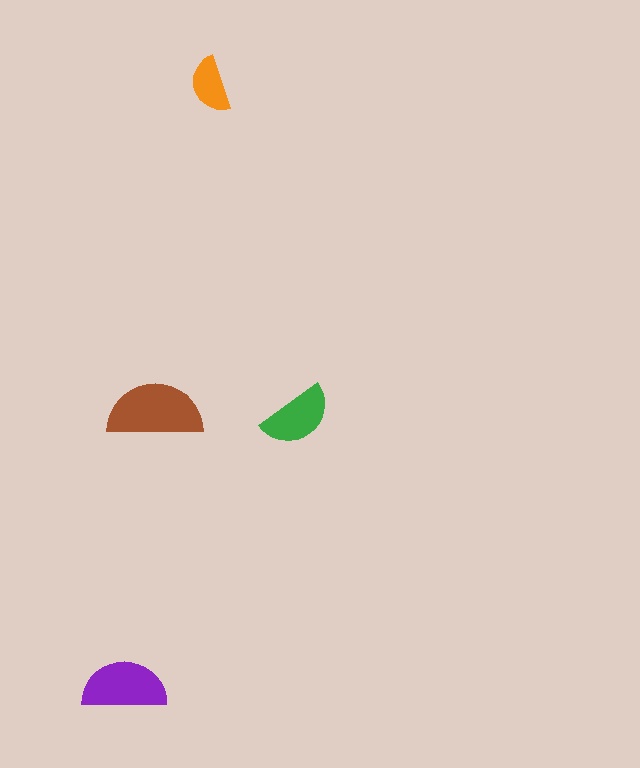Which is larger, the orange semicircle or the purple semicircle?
The purple one.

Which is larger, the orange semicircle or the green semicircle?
The green one.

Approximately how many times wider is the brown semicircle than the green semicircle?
About 1.5 times wider.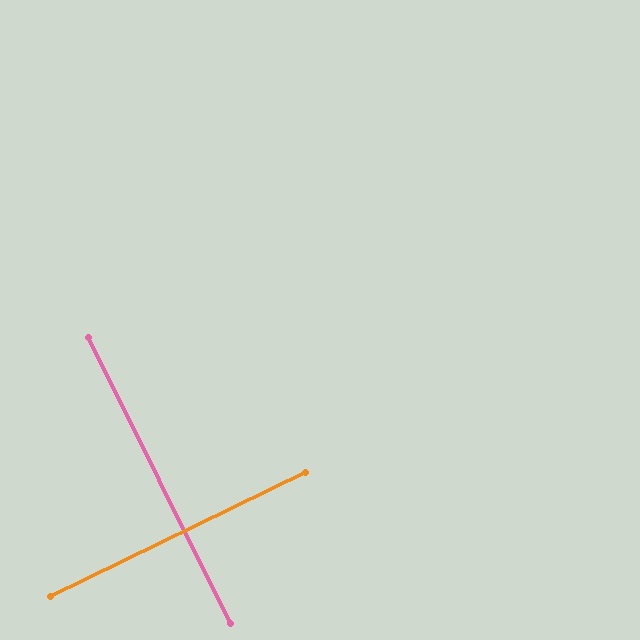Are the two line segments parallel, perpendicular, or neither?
Perpendicular — they meet at approximately 90°.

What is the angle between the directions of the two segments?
Approximately 90 degrees.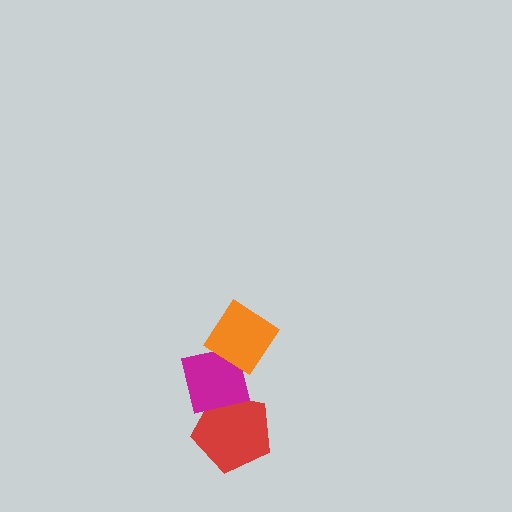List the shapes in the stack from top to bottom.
From top to bottom: the orange diamond, the magenta square, the red pentagon.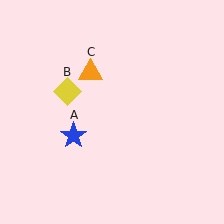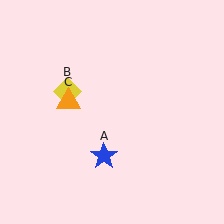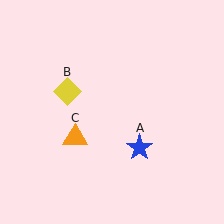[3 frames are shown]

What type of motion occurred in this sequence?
The blue star (object A), orange triangle (object C) rotated counterclockwise around the center of the scene.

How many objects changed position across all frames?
2 objects changed position: blue star (object A), orange triangle (object C).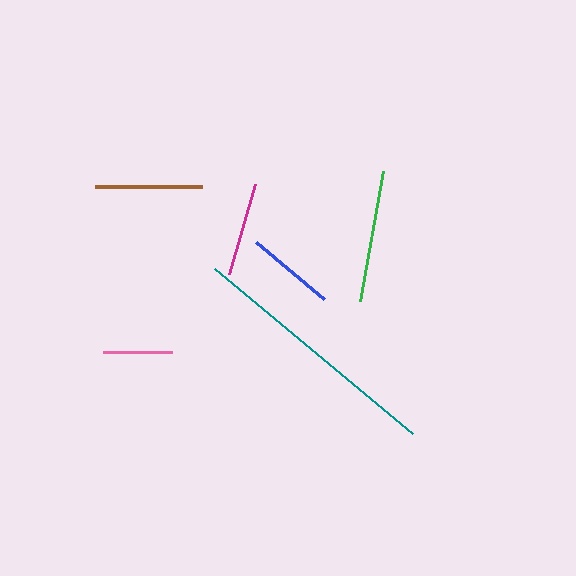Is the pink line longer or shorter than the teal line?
The teal line is longer than the pink line.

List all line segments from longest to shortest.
From longest to shortest: teal, green, brown, magenta, blue, pink.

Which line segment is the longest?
The teal line is the longest at approximately 257 pixels.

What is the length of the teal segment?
The teal segment is approximately 257 pixels long.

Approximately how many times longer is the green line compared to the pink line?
The green line is approximately 1.9 times the length of the pink line.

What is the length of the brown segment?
The brown segment is approximately 107 pixels long.